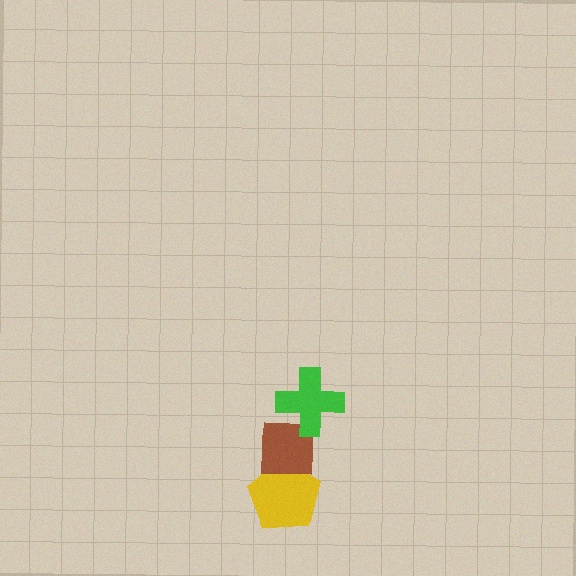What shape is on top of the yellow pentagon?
The brown square is on top of the yellow pentagon.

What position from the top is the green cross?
The green cross is 1st from the top.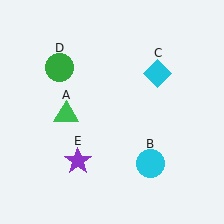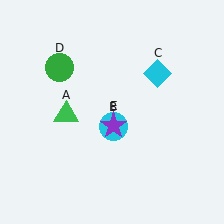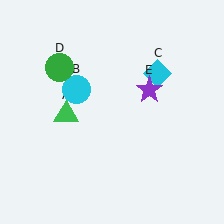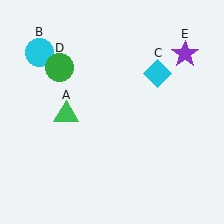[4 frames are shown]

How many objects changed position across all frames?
2 objects changed position: cyan circle (object B), purple star (object E).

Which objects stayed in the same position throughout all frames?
Green triangle (object A) and cyan diamond (object C) and green circle (object D) remained stationary.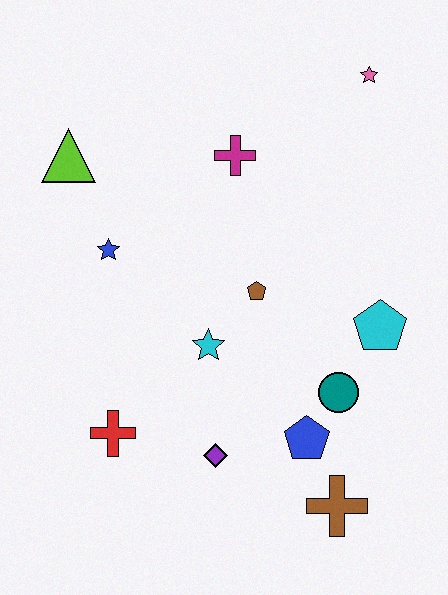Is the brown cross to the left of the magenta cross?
No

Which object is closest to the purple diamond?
The blue pentagon is closest to the purple diamond.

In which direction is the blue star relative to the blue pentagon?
The blue star is to the left of the blue pentagon.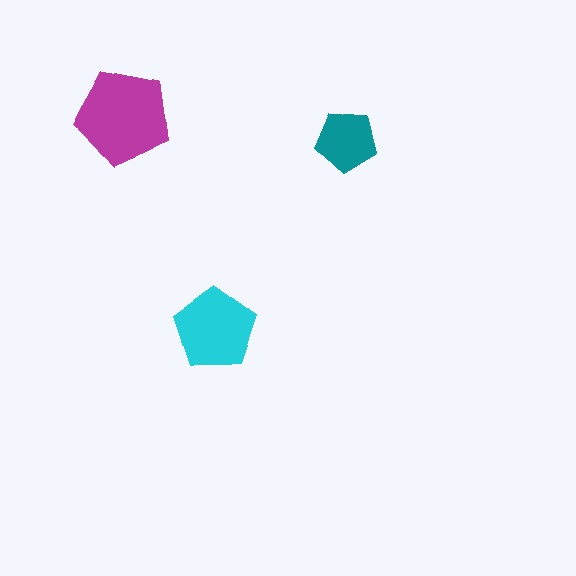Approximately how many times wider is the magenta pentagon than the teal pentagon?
About 1.5 times wider.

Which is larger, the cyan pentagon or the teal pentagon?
The cyan one.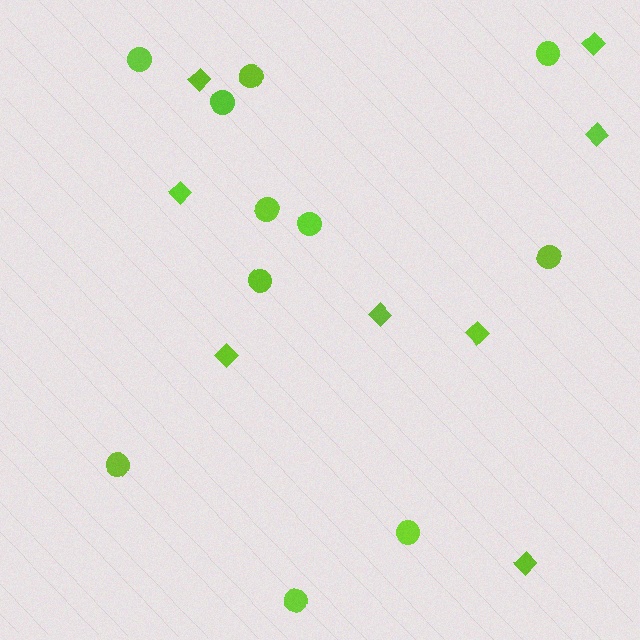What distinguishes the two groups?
There are 2 groups: one group of diamonds (8) and one group of circles (11).